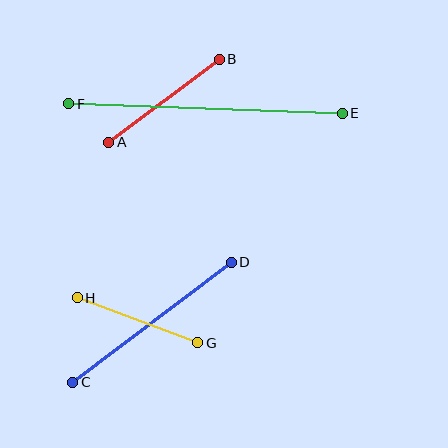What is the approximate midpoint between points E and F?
The midpoint is at approximately (205, 109) pixels.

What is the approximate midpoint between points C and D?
The midpoint is at approximately (152, 322) pixels.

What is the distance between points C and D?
The distance is approximately 199 pixels.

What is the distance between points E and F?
The distance is approximately 274 pixels.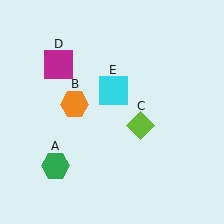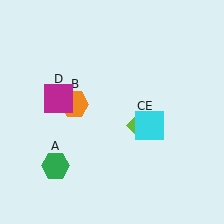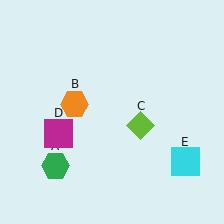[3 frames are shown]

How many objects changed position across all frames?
2 objects changed position: magenta square (object D), cyan square (object E).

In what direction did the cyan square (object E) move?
The cyan square (object E) moved down and to the right.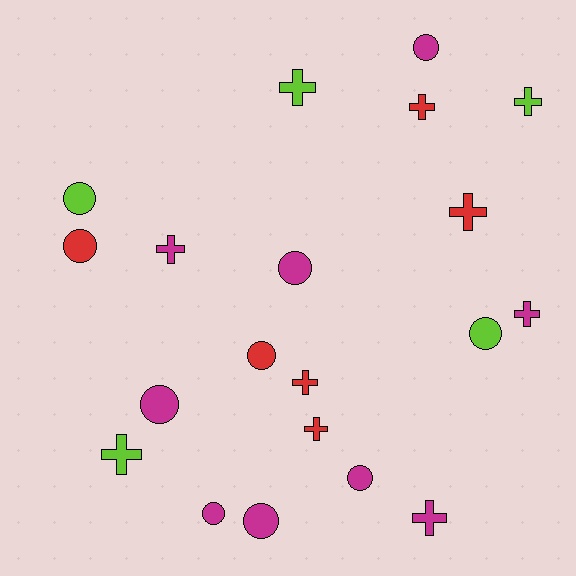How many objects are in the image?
There are 20 objects.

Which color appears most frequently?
Magenta, with 9 objects.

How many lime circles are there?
There are 2 lime circles.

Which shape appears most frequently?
Circle, with 10 objects.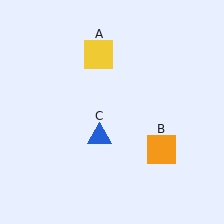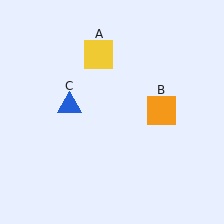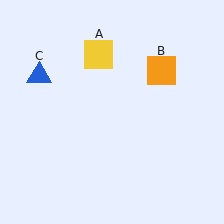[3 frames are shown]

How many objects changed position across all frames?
2 objects changed position: orange square (object B), blue triangle (object C).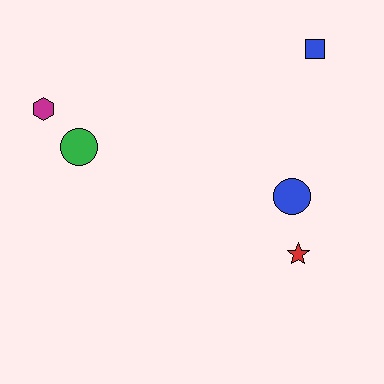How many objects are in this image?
There are 5 objects.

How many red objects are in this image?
There is 1 red object.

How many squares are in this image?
There is 1 square.